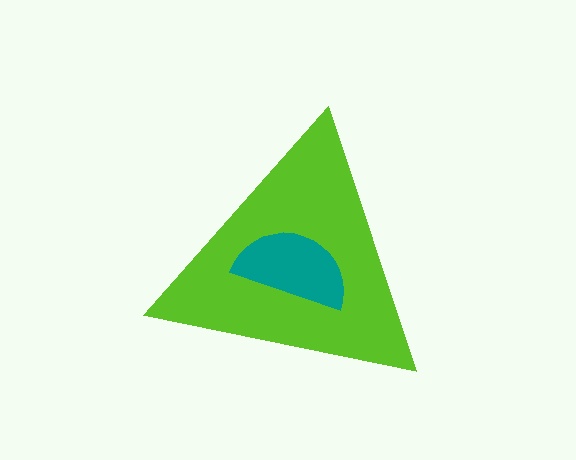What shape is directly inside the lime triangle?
The teal semicircle.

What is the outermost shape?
The lime triangle.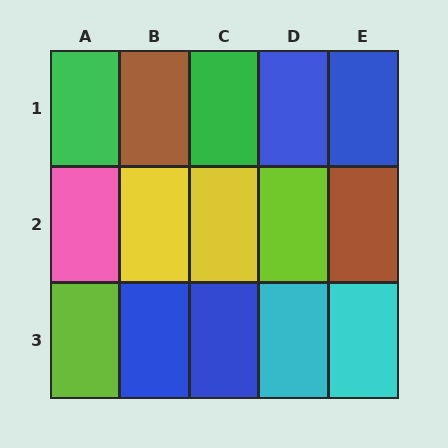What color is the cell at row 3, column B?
Blue.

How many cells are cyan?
2 cells are cyan.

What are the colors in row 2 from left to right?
Pink, yellow, yellow, lime, brown.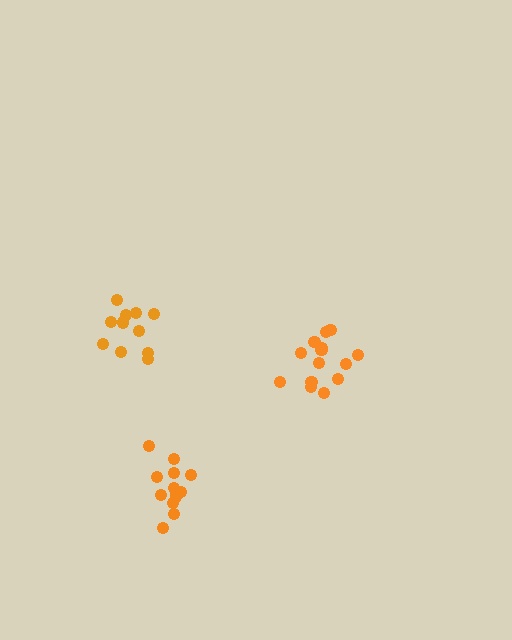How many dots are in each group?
Group 1: 11 dots, Group 2: 15 dots, Group 3: 13 dots (39 total).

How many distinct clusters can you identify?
There are 3 distinct clusters.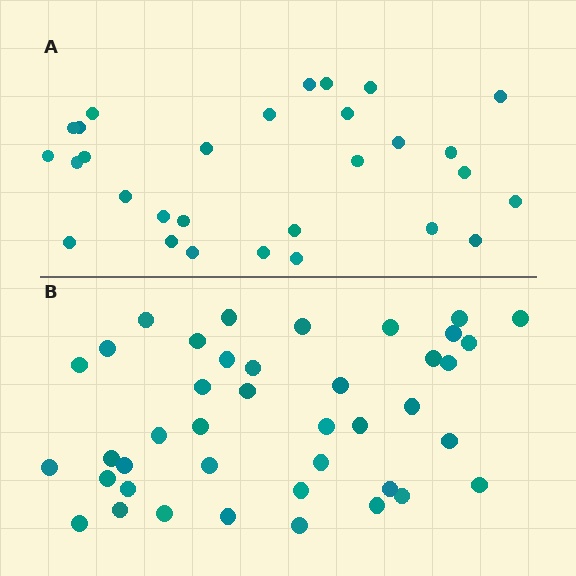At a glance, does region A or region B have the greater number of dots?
Region B (the bottom region) has more dots.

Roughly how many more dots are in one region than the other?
Region B has roughly 12 or so more dots than region A.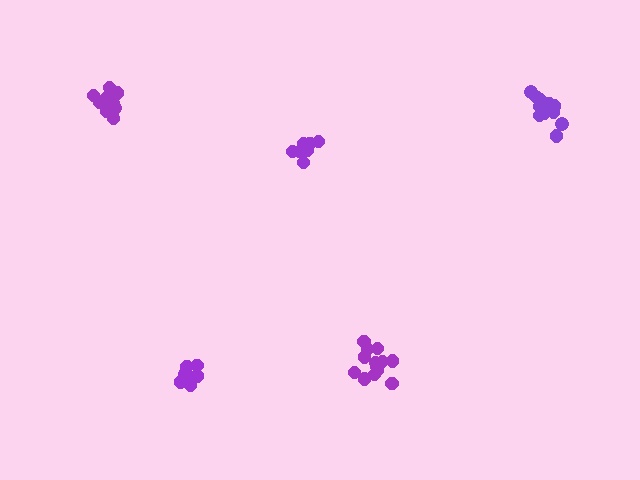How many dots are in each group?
Group 1: 12 dots, Group 2: 10 dots, Group 3: 13 dots, Group 4: 7 dots, Group 5: 7 dots (49 total).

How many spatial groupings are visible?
There are 5 spatial groupings.